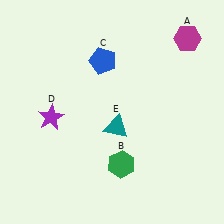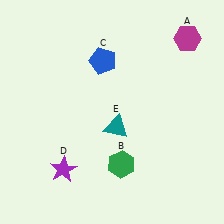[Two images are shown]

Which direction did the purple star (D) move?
The purple star (D) moved down.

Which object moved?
The purple star (D) moved down.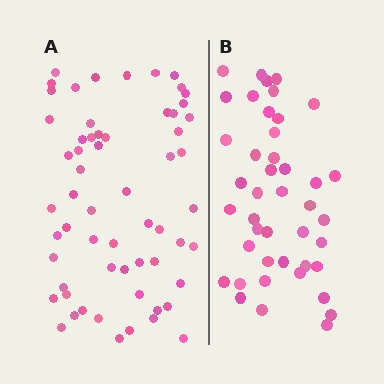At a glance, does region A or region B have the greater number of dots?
Region A (the left region) has more dots.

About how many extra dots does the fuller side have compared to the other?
Region A has approximately 15 more dots than region B.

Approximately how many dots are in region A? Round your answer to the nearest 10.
About 60 dots.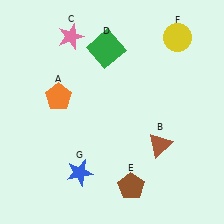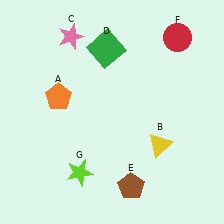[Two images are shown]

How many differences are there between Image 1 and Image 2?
There are 3 differences between the two images.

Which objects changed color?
B changed from brown to yellow. F changed from yellow to red. G changed from blue to lime.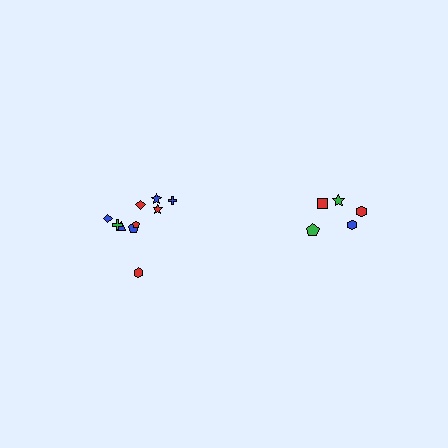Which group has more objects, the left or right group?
The left group.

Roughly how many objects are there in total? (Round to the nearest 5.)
Roughly 15 objects in total.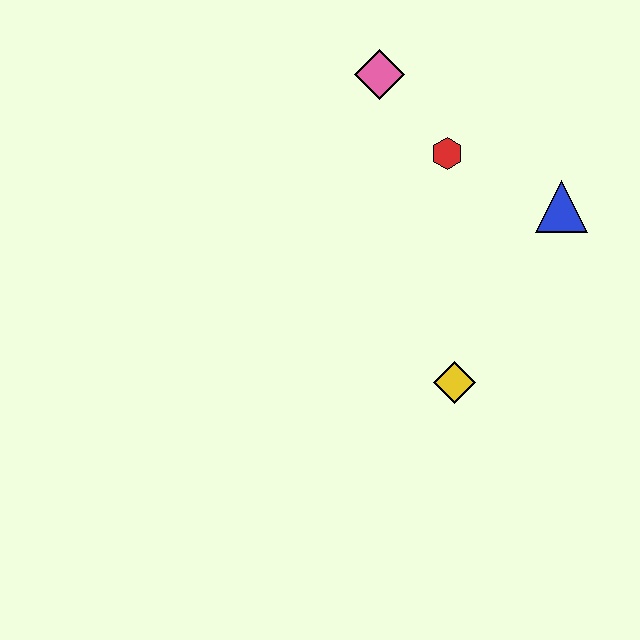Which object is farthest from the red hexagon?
The yellow diamond is farthest from the red hexagon.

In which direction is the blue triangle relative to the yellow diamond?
The blue triangle is above the yellow diamond.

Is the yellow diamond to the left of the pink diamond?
No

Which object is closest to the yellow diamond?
The blue triangle is closest to the yellow diamond.